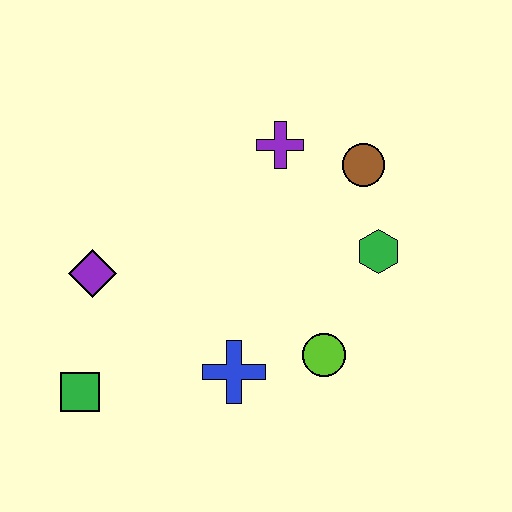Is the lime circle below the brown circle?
Yes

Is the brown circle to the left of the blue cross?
No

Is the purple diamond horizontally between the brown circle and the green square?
Yes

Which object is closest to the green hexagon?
The brown circle is closest to the green hexagon.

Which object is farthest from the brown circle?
The green square is farthest from the brown circle.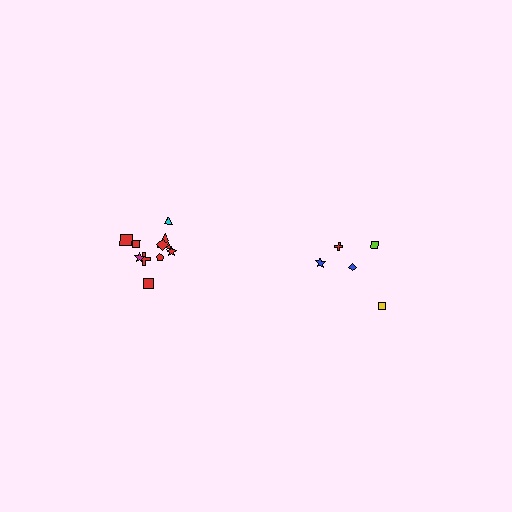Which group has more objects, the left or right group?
The left group.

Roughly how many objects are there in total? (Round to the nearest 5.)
Roughly 15 objects in total.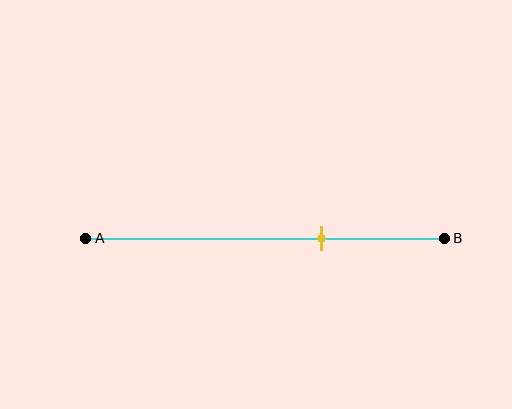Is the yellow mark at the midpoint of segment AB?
No, the mark is at about 65% from A, not at the 50% midpoint.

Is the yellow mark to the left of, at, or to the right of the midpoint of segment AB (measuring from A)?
The yellow mark is to the right of the midpoint of segment AB.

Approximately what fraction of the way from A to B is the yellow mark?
The yellow mark is approximately 65% of the way from A to B.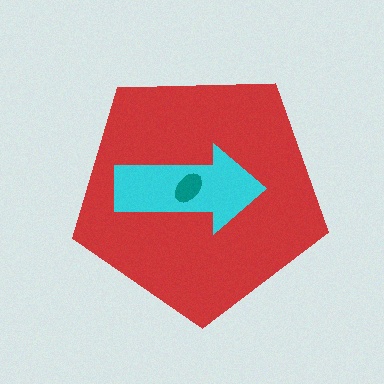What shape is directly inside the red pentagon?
The cyan arrow.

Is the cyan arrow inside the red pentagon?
Yes.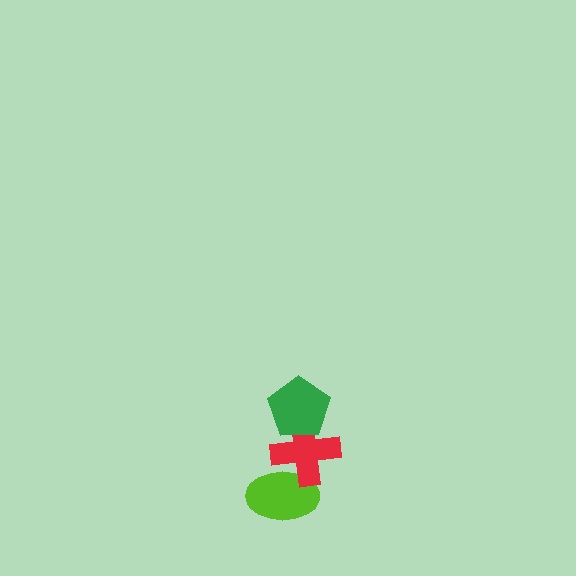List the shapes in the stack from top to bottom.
From top to bottom: the green pentagon, the red cross, the lime ellipse.